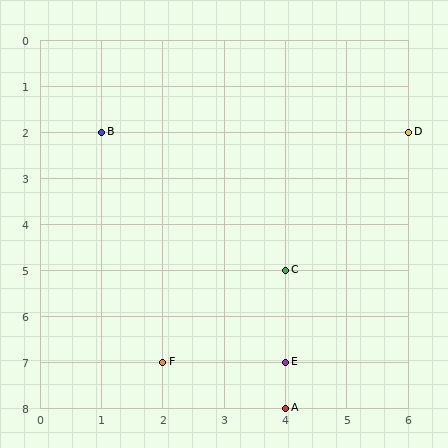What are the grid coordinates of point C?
Point C is at grid coordinates (4, 5).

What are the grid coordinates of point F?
Point F is at grid coordinates (2, 7).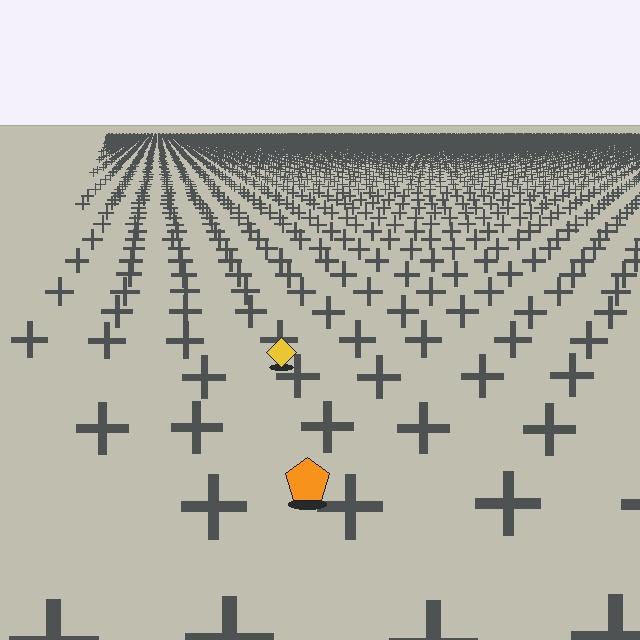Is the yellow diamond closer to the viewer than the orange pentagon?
No. The orange pentagon is closer — you can tell from the texture gradient: the ground texture is coarser near it.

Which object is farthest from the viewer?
The yellow diamond is farthest from the viewer. It appears smaller and the ground texture around it is denser.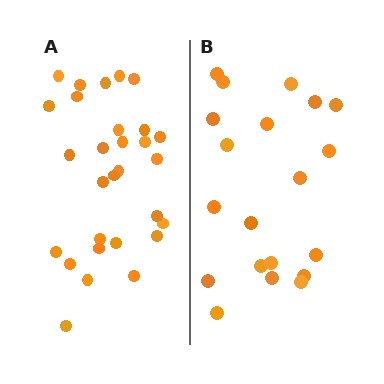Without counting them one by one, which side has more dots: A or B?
Region A (the left region) has more dots.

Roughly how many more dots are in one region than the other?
Region A has roughly 8 or so more dots than region B.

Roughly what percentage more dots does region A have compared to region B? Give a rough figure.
About 45% more.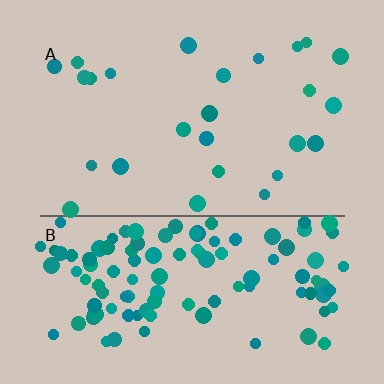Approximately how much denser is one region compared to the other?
Approximately 4.4× — region B over region A.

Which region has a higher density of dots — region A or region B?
B (the bottom).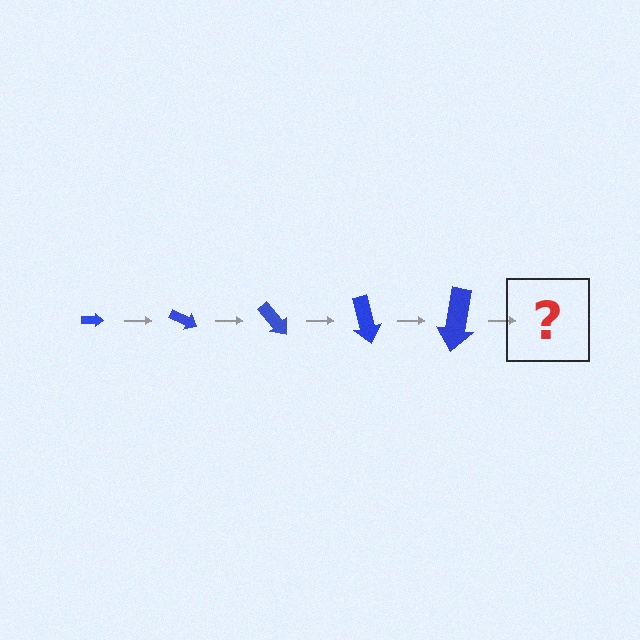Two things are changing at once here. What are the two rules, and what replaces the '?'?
The two rules are that the arrow grows larger each step and it rotates 25 degrees each step. The '?' should be an arrow, larger than the previous one and rotated 125 degrees from the start.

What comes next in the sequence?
The next element should be an arrow, larger than the previous one and rotated 125 degrees from the start.